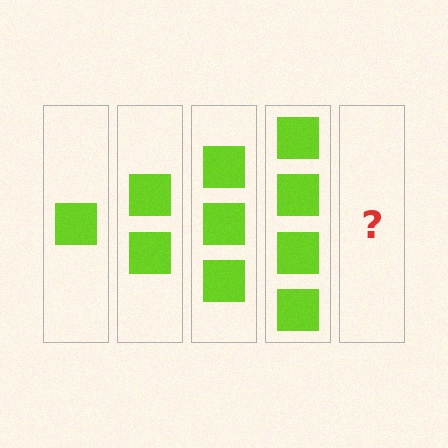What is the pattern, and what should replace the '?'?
The pattern is that each step adds one more square. The '?' should be 5 squares.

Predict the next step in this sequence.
The next step is 5 squares.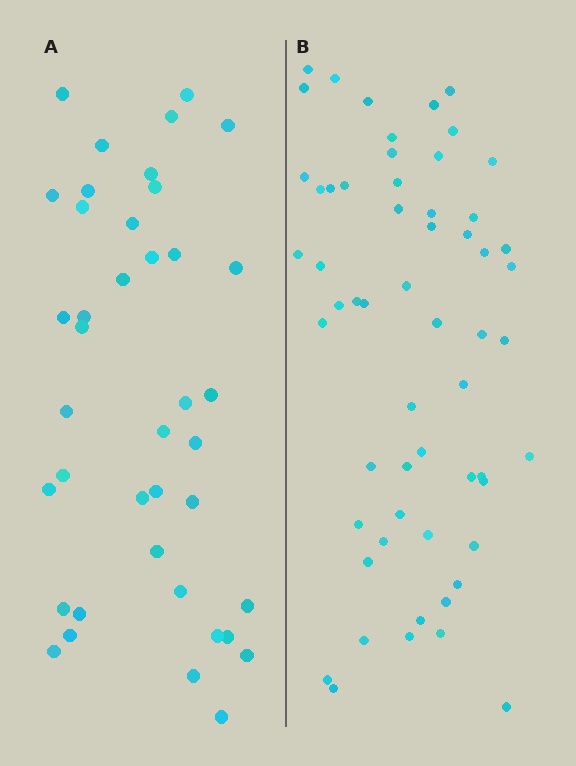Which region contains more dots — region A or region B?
Region B (the right region) has more dots.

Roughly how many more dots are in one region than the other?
Region B has approximately 20 more dots than region A.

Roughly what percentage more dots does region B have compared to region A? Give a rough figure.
About 45% more.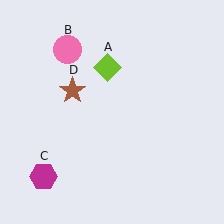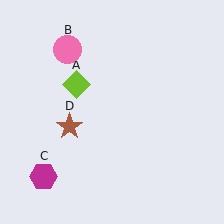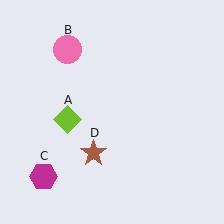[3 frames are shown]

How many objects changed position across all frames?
2 objects changed position: lime diamond (object A), brown star (object D).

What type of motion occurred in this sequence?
The lime diamond (object A), brown star (object D) rotated counterclockwise around the center of the scene.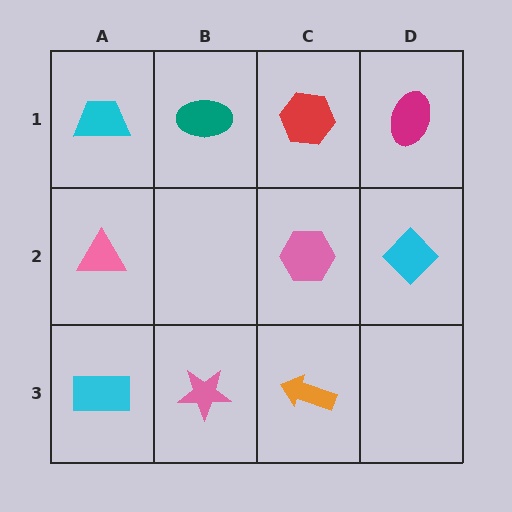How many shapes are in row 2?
3 shapes.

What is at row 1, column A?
A cyan trapezoid.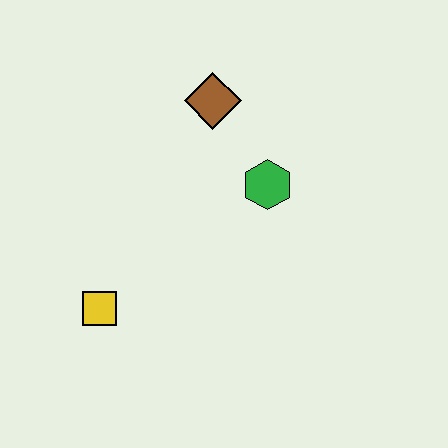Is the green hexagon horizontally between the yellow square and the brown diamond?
No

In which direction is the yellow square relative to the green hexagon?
The yellow square is to the left of the green hexagon.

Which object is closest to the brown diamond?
The green hexagon is closest to the brown diamond.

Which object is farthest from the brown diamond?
The yellow square is farthest from the brown diamond.